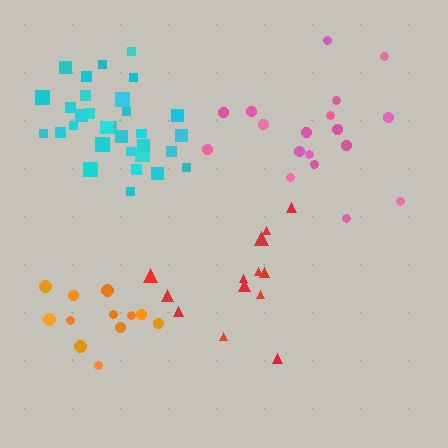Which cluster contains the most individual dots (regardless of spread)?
Cyan (32).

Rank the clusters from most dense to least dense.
cyan, orange, red, pink.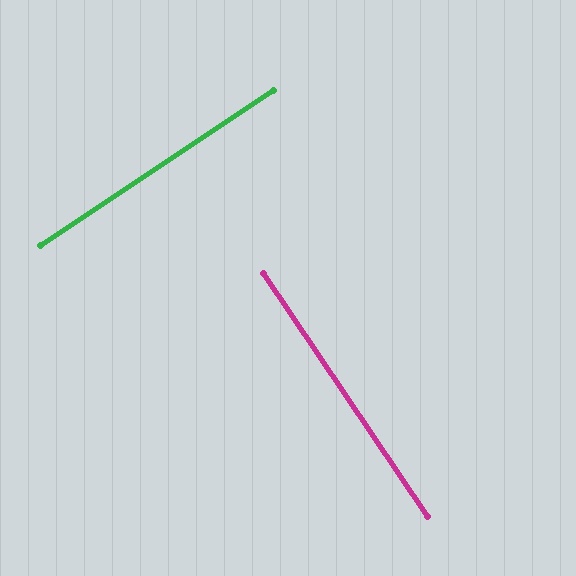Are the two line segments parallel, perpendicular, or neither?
Perpendicular — they meet at approximately 90°.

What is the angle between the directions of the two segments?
Approximately 90 degrees.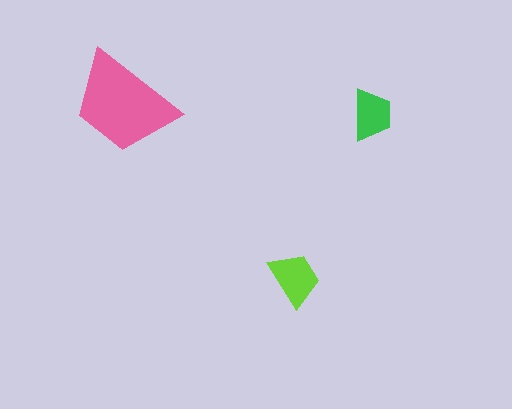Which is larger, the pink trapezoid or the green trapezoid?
The pink one.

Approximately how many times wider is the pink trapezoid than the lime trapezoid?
About 2 times wider.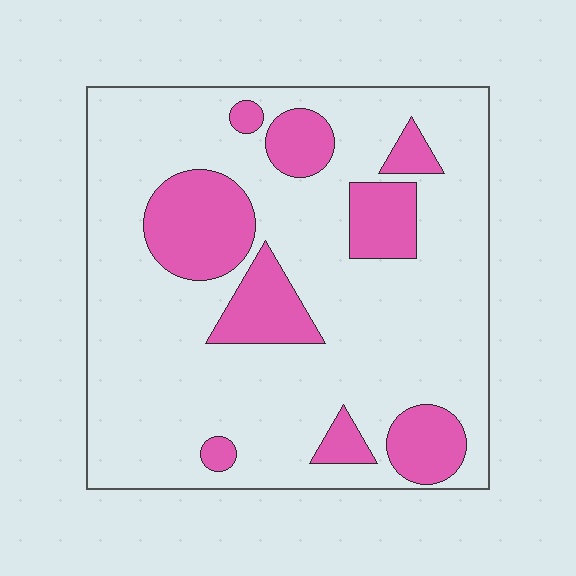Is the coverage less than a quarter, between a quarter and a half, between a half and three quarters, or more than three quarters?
Less than a quarter.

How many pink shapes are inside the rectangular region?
9.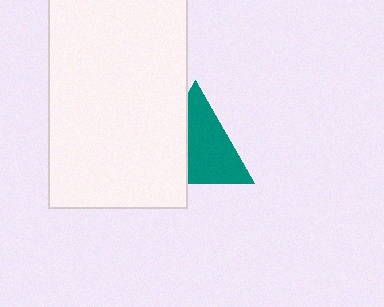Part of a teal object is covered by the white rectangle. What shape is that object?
It is a triangle.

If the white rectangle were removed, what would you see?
You would see the complete teal triangle.